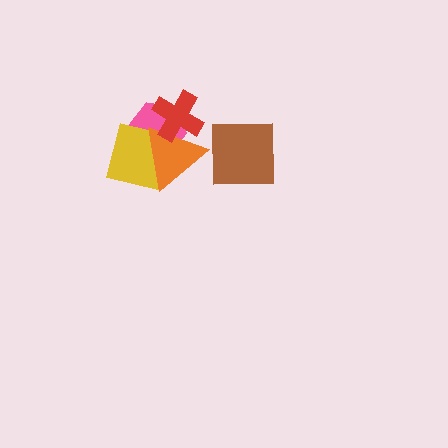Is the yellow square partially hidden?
Yes, it is partially covered by another shape.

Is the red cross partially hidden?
No, no other shape covers it.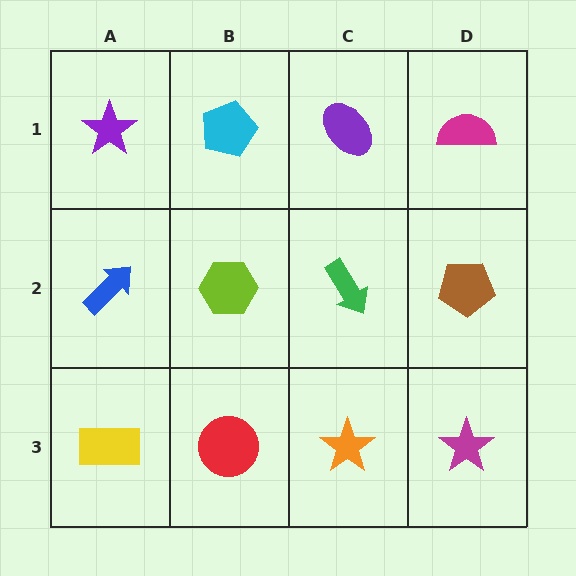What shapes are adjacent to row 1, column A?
A blue arrow (row 2, column A), a cyan pentagon (row 1, column B).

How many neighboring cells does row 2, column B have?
4.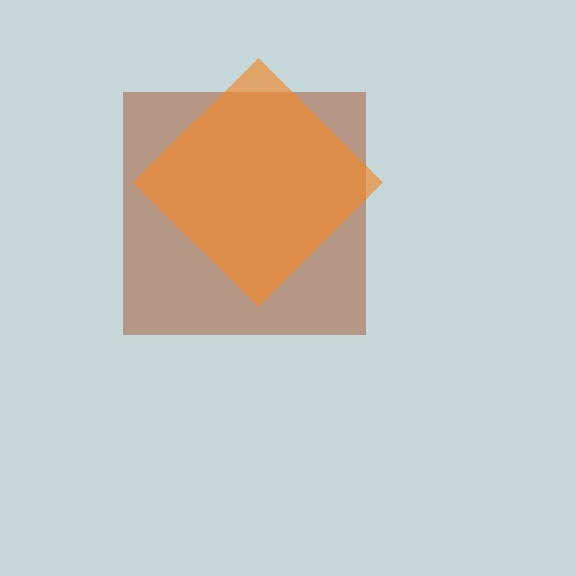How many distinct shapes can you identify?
There are 2 distinct shapes: a brown square, an orange diamond.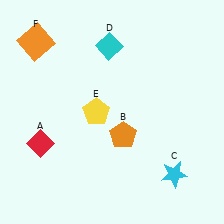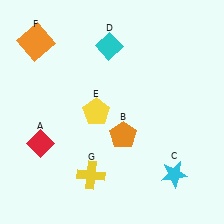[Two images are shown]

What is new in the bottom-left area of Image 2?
A yellow cross (G) was added in the bottom-left area of Image 2.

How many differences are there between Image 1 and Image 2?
There is 1 difference between the two images.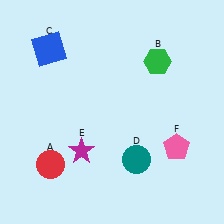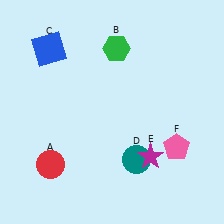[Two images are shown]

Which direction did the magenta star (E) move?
The magenta star (E) moved right.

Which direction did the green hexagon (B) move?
The green hexagon (B) moved left.